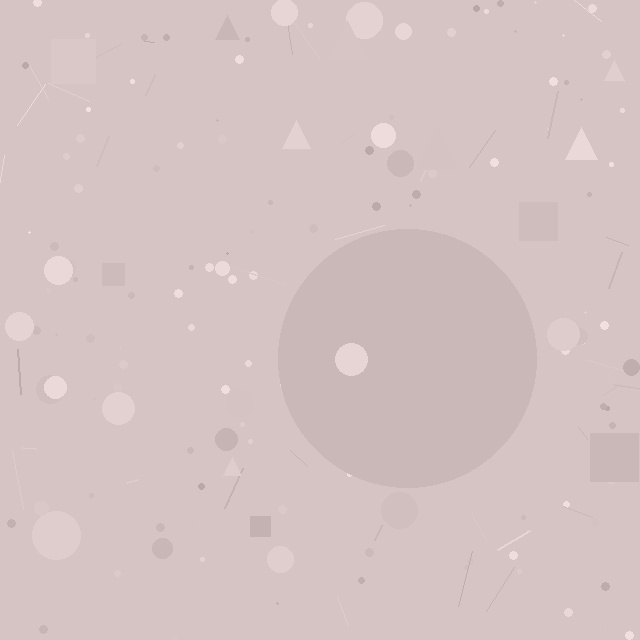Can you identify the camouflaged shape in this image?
The camouflaged shape is a circle.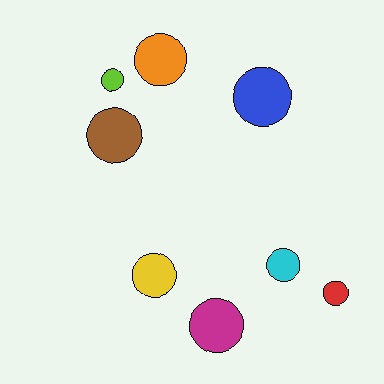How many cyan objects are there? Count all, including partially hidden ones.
There is 1 cyan object.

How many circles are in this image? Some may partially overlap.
There are 8 circles.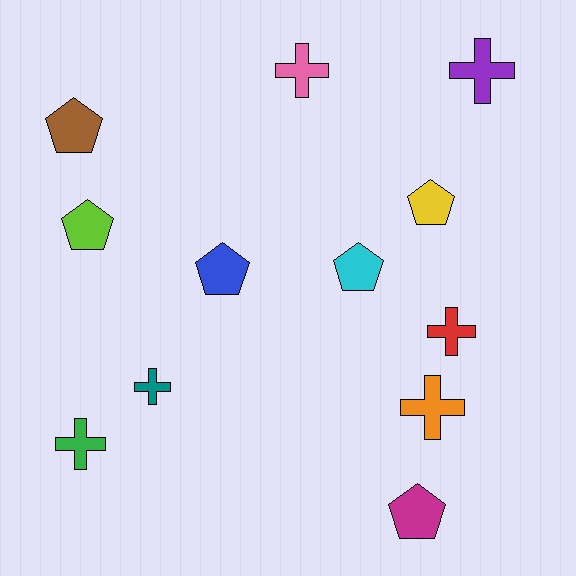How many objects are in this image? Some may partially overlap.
There are 12 objects.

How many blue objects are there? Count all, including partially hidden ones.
There is 1 blue object.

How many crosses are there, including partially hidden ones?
There are 6 crosses.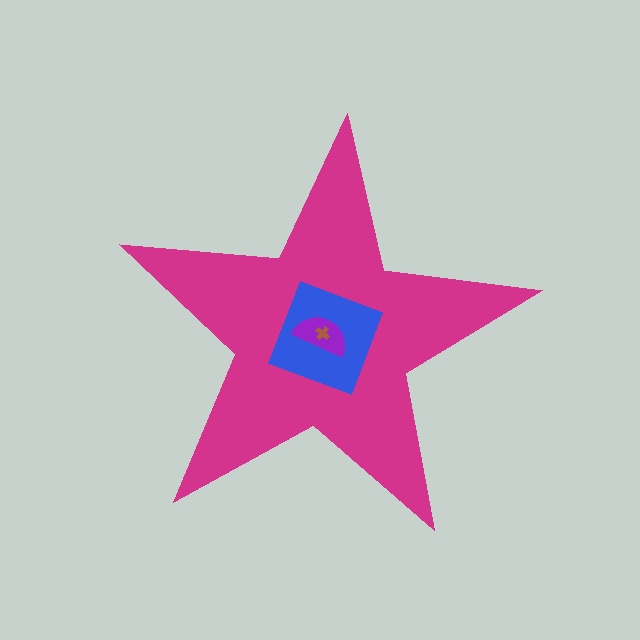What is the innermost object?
The brown cross.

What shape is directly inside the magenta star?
The blue diamond.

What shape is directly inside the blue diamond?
The purple semicircle.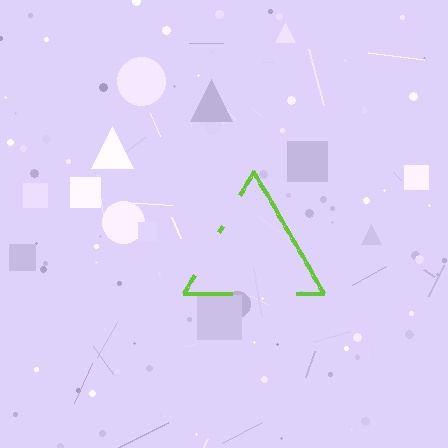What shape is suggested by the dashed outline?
The dashed outline suggests a triangle.